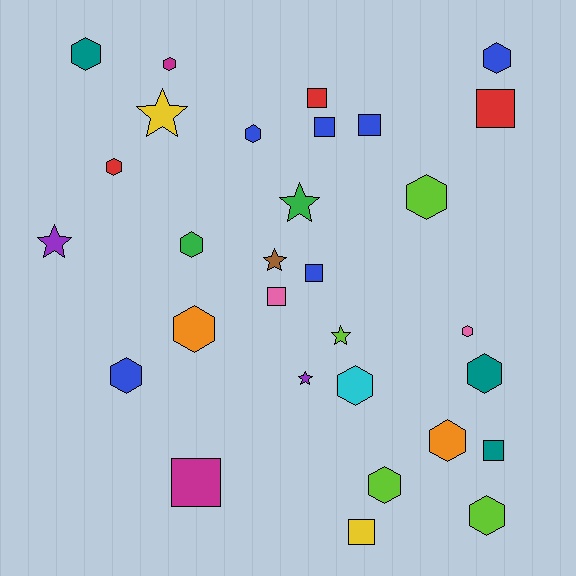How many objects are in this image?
There are 30 objects.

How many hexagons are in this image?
There are 15 hexagons.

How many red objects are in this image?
There are 3 red objects.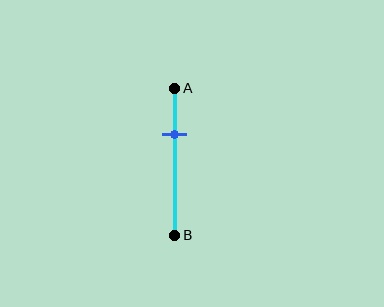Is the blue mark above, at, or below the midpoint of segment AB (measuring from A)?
The blue mark is above the midpoint of segment AB.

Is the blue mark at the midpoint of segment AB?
No, the mark is at about 30% from A, not at the 50% midpoint.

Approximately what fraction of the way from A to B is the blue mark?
The blue mark is approximately 30% of the way from A to B.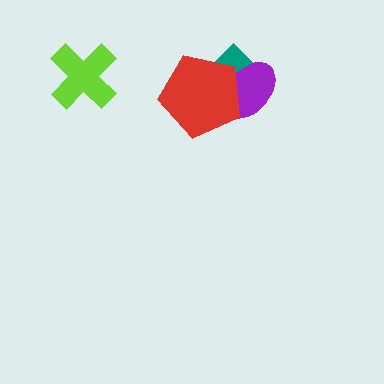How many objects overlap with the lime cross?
0 objects overlap with the lime cross.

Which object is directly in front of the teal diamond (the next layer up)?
The purple ellipse is directly in front of the teal diamond.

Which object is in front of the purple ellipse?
The red pentagon is in front of the purple ellipse.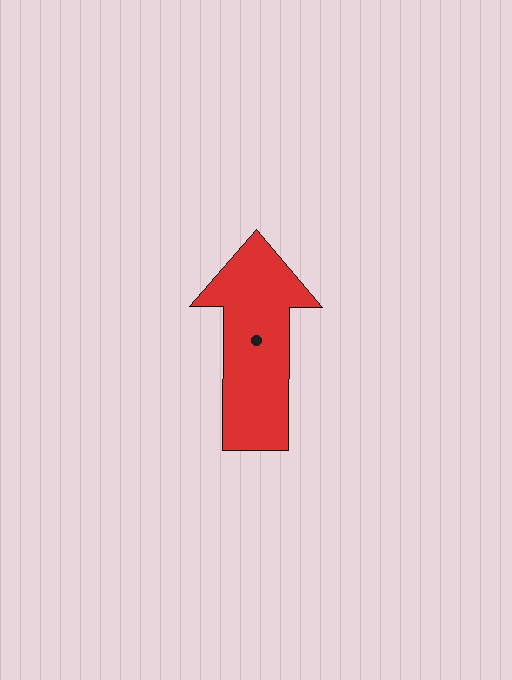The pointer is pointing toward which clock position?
Roughly 12 o'clock.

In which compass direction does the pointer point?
North.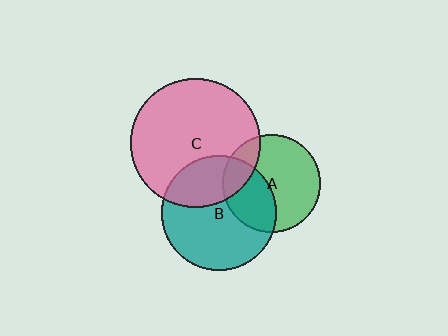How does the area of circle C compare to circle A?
Approximately 1.7 times.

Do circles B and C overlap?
Yes.